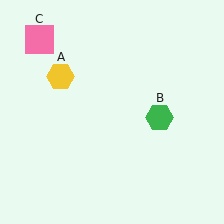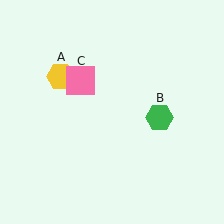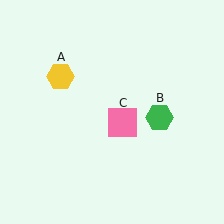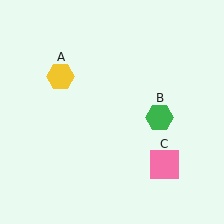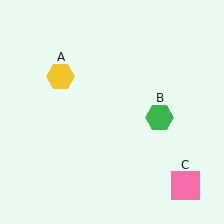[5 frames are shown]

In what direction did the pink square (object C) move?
The pink square (object C) moved down and to the right.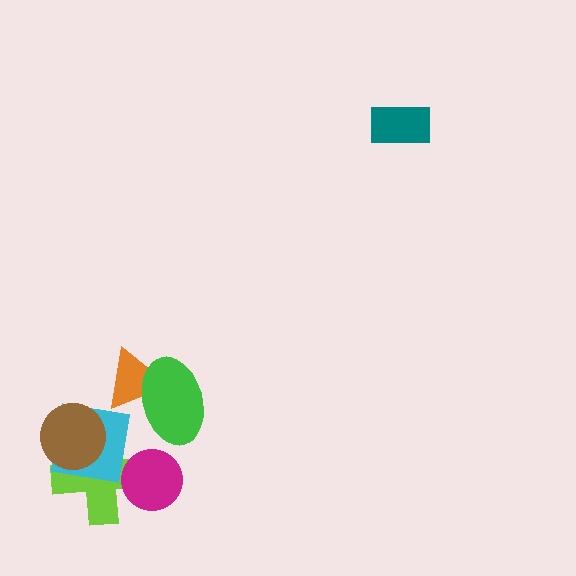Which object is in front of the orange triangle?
The green ellipse is in front of the orange triangle.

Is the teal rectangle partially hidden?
No, no other shape covers it.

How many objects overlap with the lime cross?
3 objects overlap with the lime cross.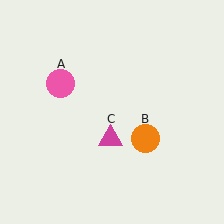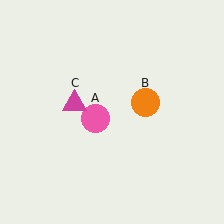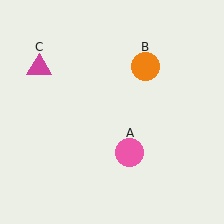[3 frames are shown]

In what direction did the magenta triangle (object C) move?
The magenta triangle (object C) moved up and to the left.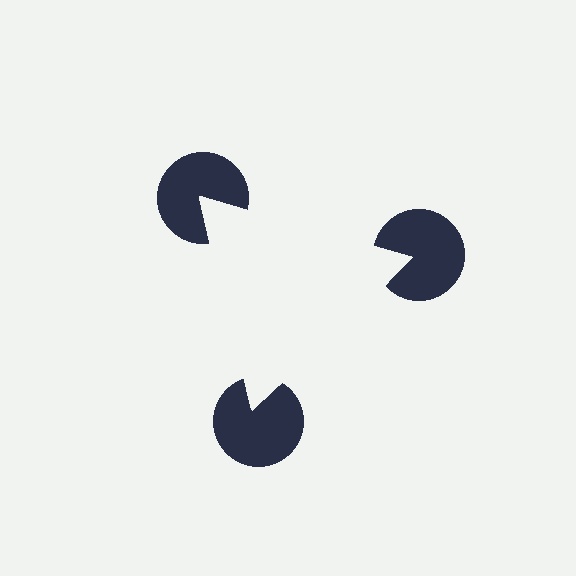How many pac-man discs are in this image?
There are 3 — one at each vertex of the illusory triangle.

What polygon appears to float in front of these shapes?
An illusory triangle — its edges are inferred from the aligned wedge cuts in the pac-man discs, not physically drawn.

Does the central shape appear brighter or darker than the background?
It typically appears slightly brighter than the background, even though no actual brightness change is drawn.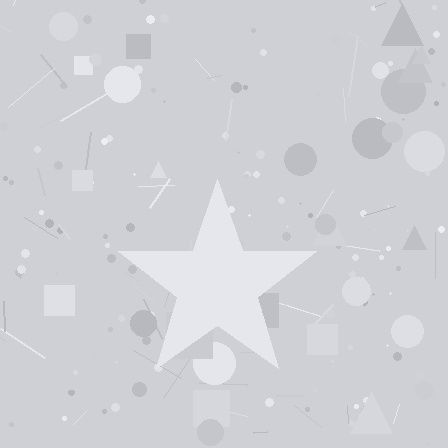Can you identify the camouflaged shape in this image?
The camouflaged shape is a star.